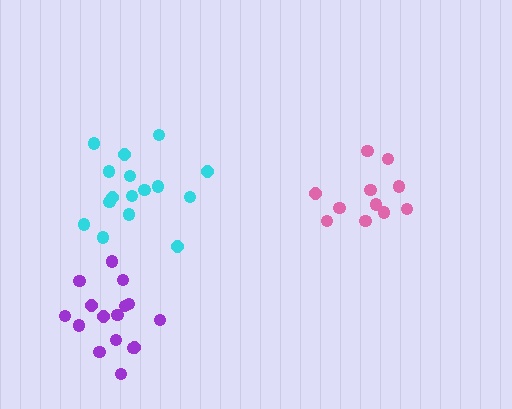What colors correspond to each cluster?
The clusters are colored: purple, cyan, pink.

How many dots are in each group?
Group 1: 16 dots, Group 2: 16 dots, Group 3: 11 dots (43 total).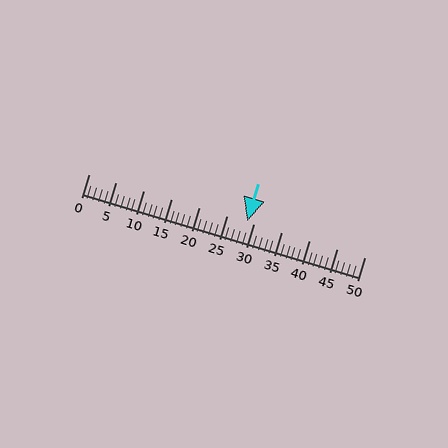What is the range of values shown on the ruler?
The ruler shows values from 0 to 50.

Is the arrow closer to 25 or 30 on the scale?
The arrow is closer to 30.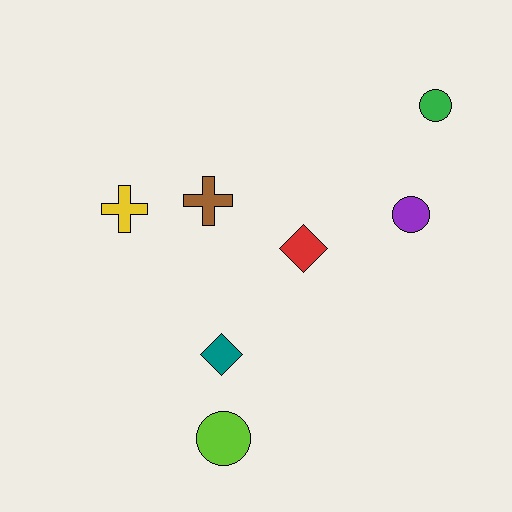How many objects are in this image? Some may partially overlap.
There are 7 objects.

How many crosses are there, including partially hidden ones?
There are 2 crosses.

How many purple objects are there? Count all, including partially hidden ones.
There is 1 purple object.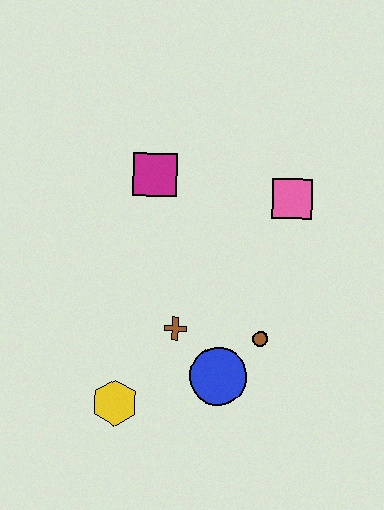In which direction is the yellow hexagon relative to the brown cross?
The yellow hexagon is below the brown cross.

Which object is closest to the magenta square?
The pink square is closest to the magenta square.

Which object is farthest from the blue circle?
The magenta square is farthest from the blue circle.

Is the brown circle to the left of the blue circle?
No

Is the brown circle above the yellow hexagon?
Yes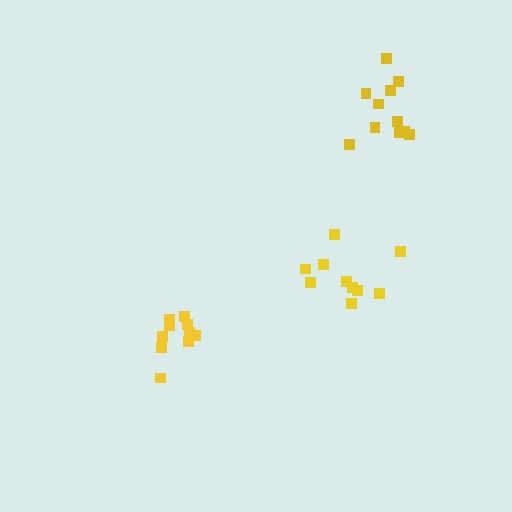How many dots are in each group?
Group 1: 10 dots, Group 2: 11 dots, Group 3: 10 dots (31 total).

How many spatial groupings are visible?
There are 3 spatial groupings.